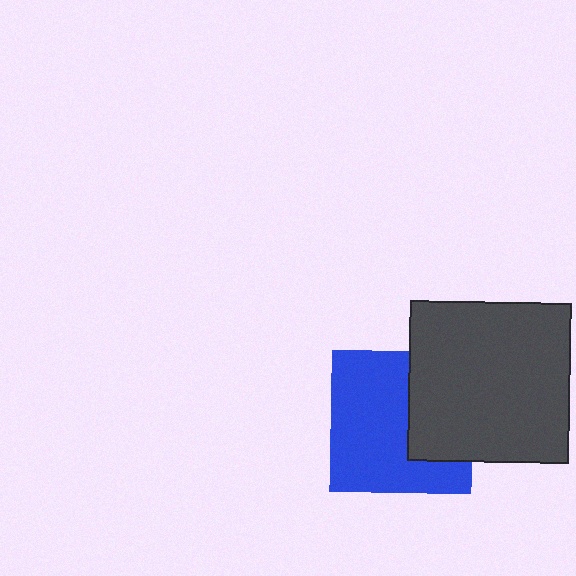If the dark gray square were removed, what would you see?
You would see the complete blue square.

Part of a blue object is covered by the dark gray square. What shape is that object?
It is a square.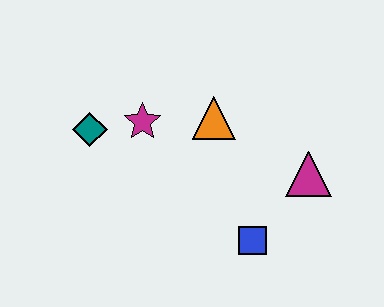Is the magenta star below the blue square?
No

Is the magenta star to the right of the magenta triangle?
No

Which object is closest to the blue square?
The magenta triangle is closest to the blue square.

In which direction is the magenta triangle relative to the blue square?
The magenta triangle is above the blue square.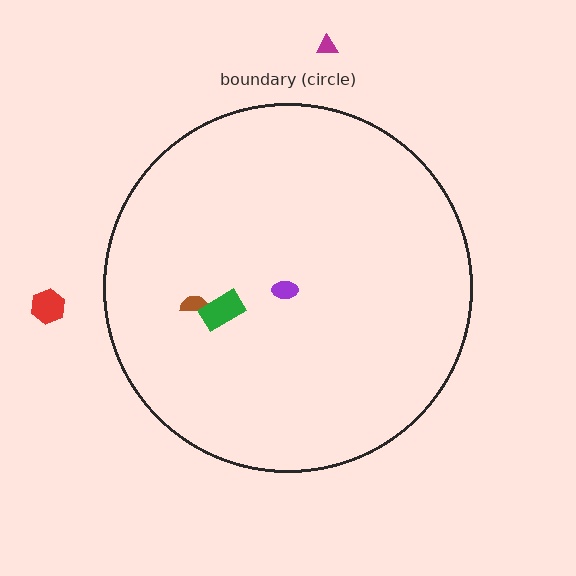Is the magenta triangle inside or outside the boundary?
Outside.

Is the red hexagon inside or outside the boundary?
Outside.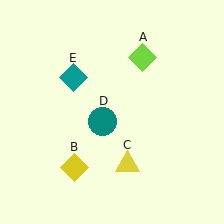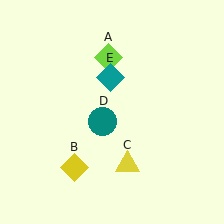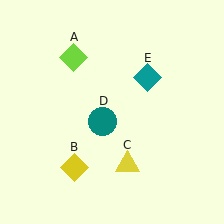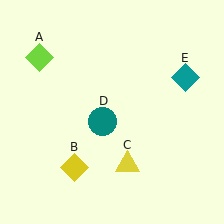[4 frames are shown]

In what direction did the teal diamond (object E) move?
The teal diamond (object E) moved right.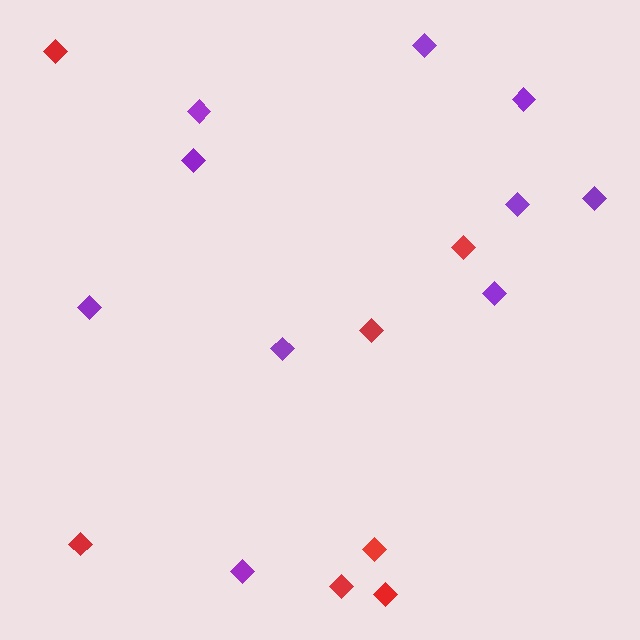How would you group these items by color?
There are 2 groups: one group of red diamonds (7) and one group of purple diamonds (10).